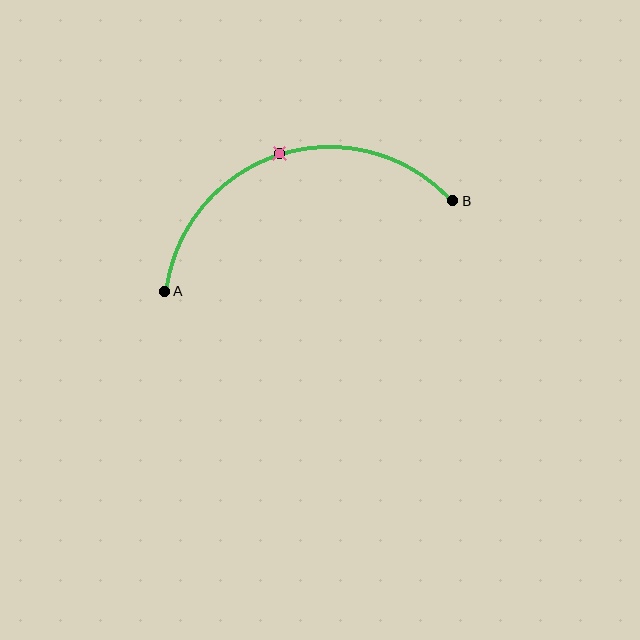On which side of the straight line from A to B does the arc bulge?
The arc bulges above the straight line connecting A and B.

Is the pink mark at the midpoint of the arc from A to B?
Yes. The pink mark lies on the arc at equal arc-length from both A and B — it is the arc midpoint.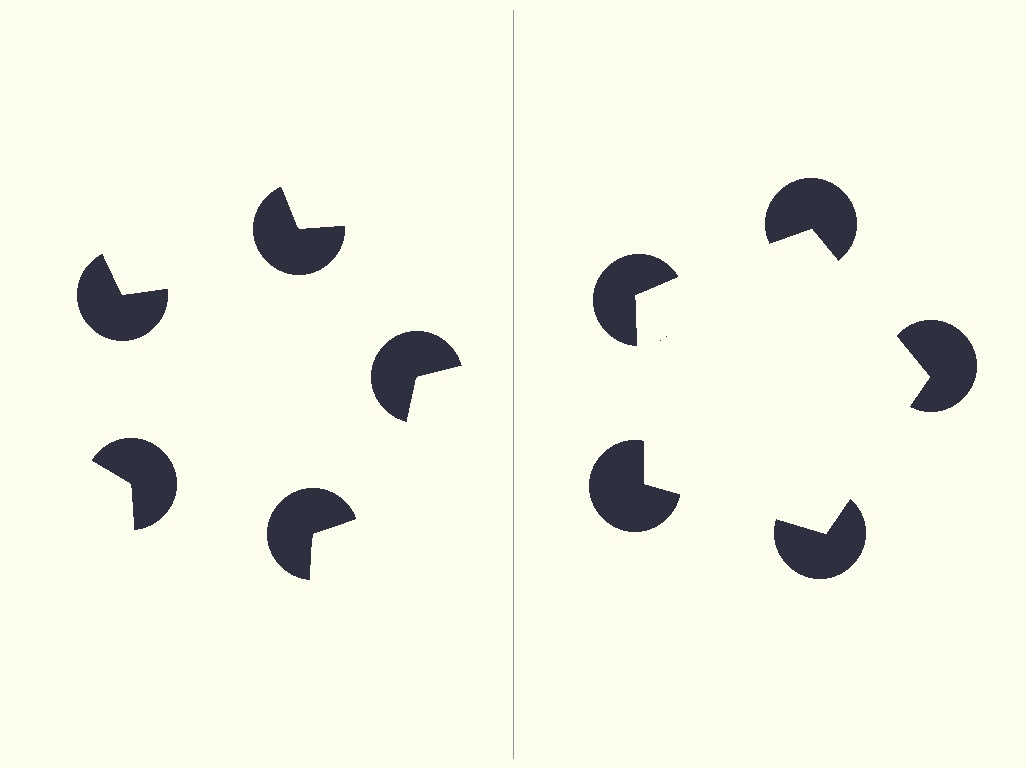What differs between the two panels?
The pac-man discs are positioned identically on both sides; only the wedge orientations differ. On the right they align to a pentagon; on the left they are misaligned.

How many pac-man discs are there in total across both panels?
10 — 5 on each side.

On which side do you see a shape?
An illusory pentagon appears on the right side. On the left side the wedge cuts are rotated, so no coherent shape forms.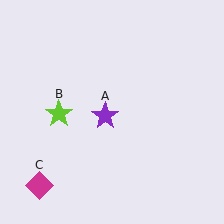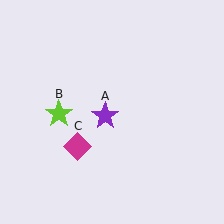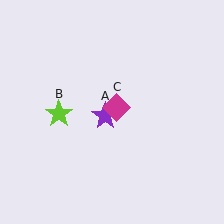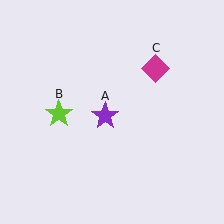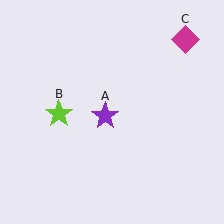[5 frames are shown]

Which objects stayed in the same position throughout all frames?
Purple star (object A) and lime star (object B) remained stationary.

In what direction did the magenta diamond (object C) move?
The magenta diamond (object C) moved up and to the right.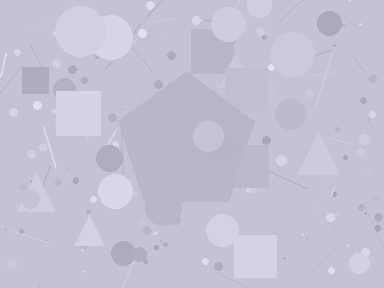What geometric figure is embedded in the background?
A pentagon is embedded in the background.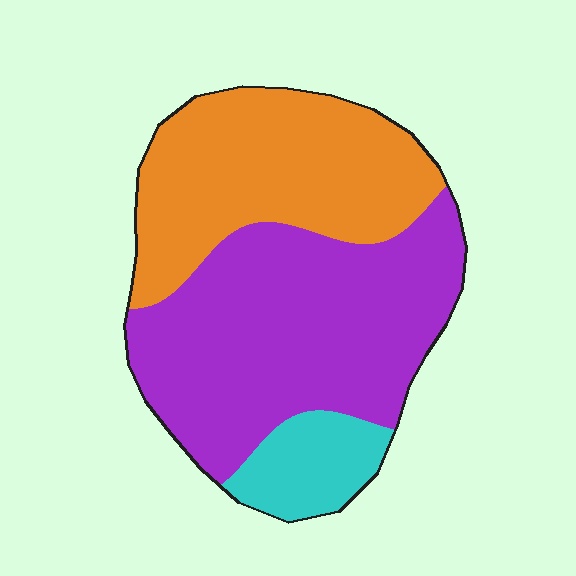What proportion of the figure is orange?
Orange takes up between a third and a half of the figure.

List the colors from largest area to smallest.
From largest to smallest: purple, orange, cyan.